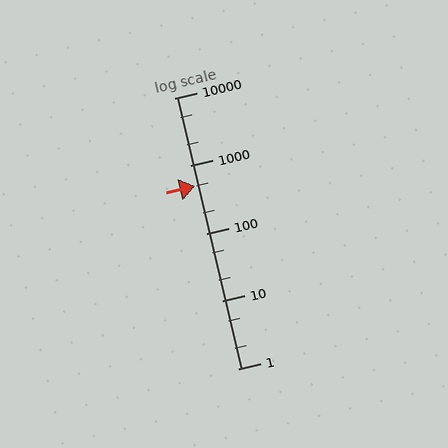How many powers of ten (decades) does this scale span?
The scale spans 4 decades, from 1 to 10000.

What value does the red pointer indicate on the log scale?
The pointer indicates approximately 500.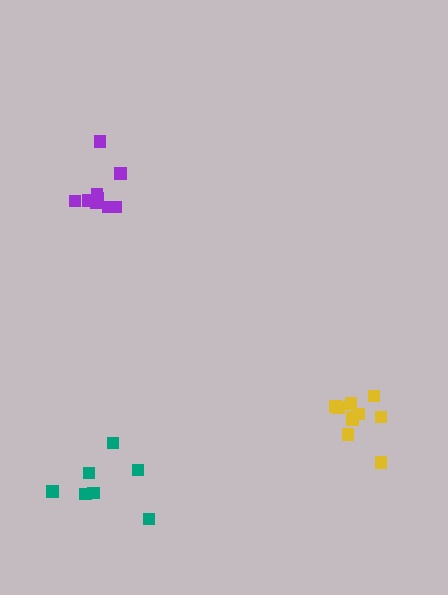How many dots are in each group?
Group 1: 10 dots, Group 2: 9 dots, Group 3: 7 dots (26 total).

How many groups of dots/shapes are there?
There are 3 groups.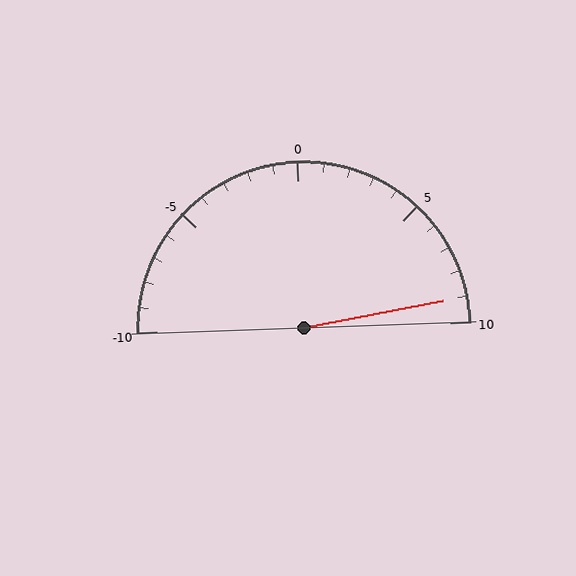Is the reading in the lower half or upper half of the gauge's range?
The reading is in the upper half of the range (-10 to 10).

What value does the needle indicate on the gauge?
The needle indicates approximately 9.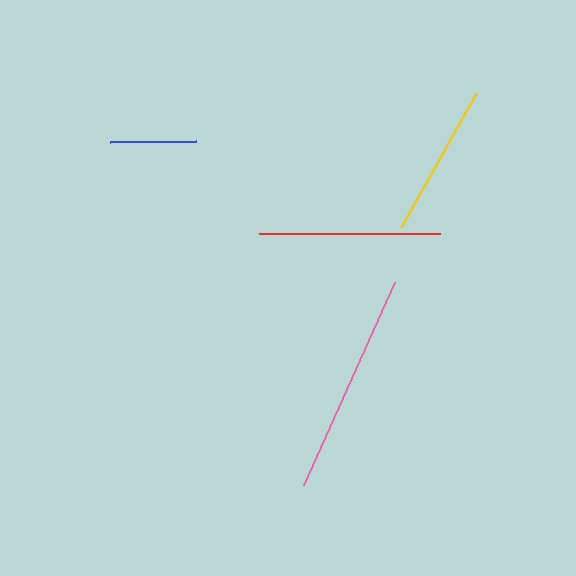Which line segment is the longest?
The pink line is the longest at approximately 223 pixels.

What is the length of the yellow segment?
The yellow segment is approximately 154 pixels long.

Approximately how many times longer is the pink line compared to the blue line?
The pink line is approximately 2.6 times the length of the blue line.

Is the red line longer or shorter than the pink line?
The pink line is longer than the red line.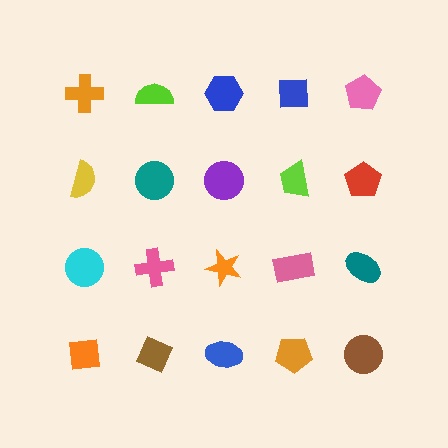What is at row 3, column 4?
A pink rectangle.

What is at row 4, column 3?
A blue ellipse.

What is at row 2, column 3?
A purple circle.